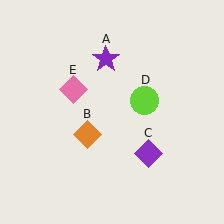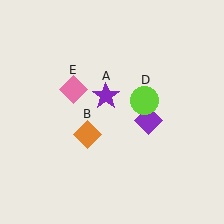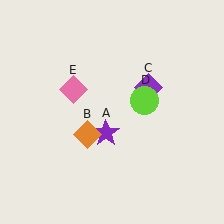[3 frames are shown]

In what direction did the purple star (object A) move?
The purple star (object A) moved down.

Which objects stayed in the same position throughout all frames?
Orange diamond (object B) and lime circle (object D) and pink diamond (object E) remained stationary.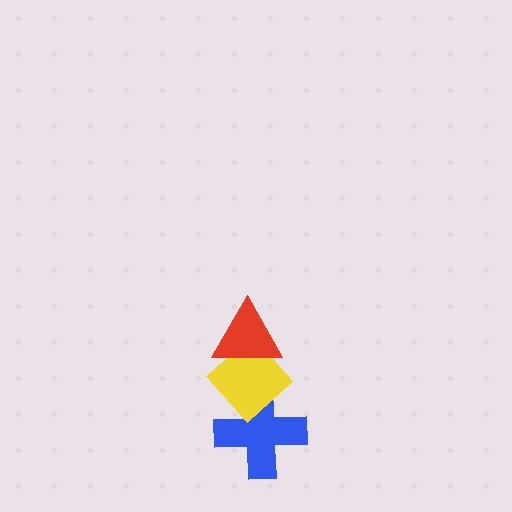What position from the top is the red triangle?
The red triangle is 1st from the top.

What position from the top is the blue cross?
The blue cross is 3rd from the top.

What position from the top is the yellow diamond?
The yellow diamond is 2nd from the top.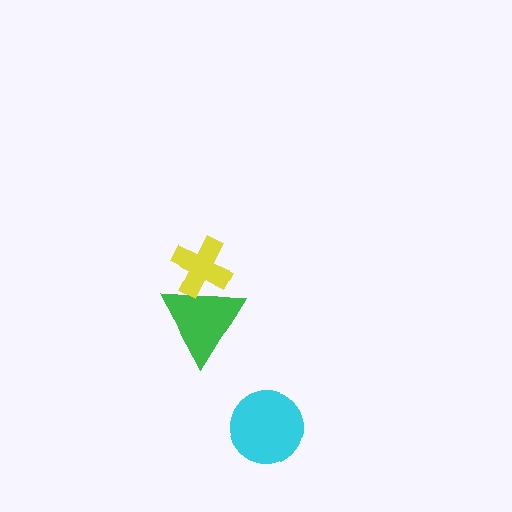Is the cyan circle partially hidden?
No, no other shape covers it.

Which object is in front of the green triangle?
The yellow cross is in front of the green triangle.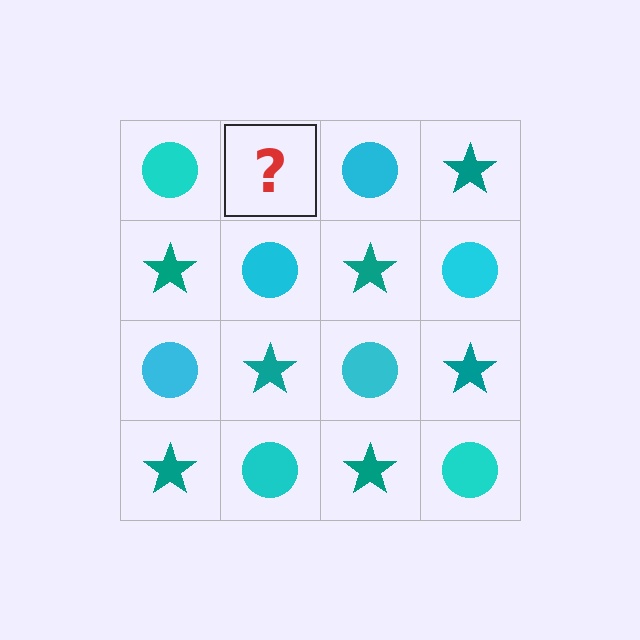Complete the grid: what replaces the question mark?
The question mark should be replaced with a teal star.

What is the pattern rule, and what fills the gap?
The rule is that it alternates cyan circle and teal star in a checkerboard pattern. The gap should be filled with a teal star.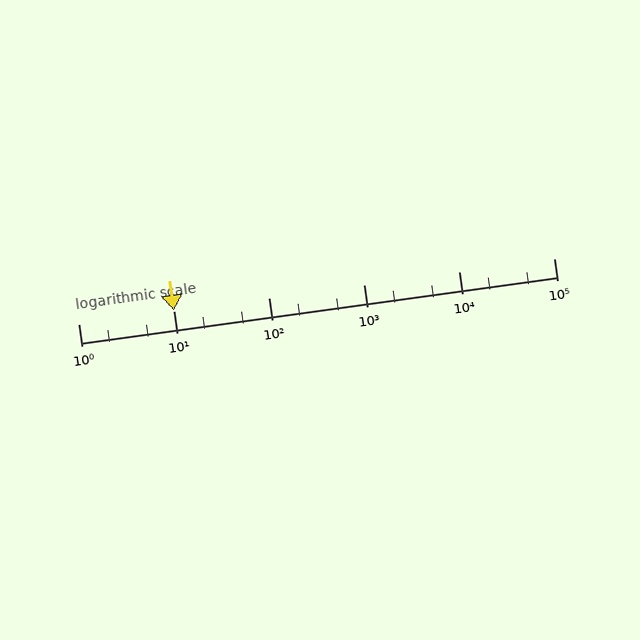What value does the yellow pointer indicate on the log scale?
The pointer indicates approximately 10.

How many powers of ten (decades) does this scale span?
The scale spans 5 decades, from 1 to 100000.